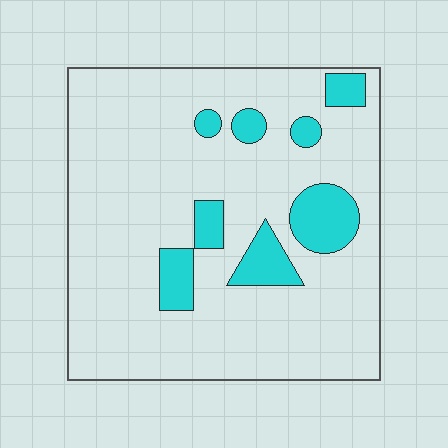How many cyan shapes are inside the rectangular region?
8.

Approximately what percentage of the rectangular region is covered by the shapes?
Approximately 15%.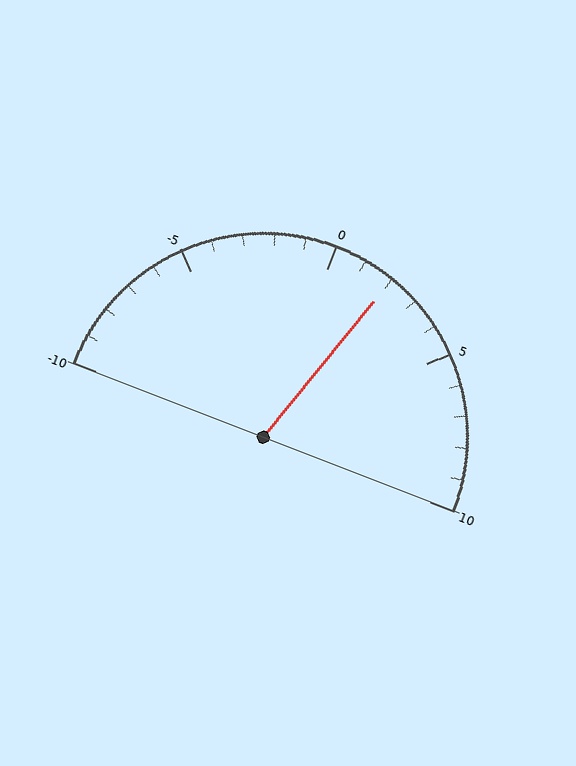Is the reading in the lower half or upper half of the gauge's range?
The reading is in the upper half of the range (-10 to 10).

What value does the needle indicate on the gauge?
The needle indicates approximately 2.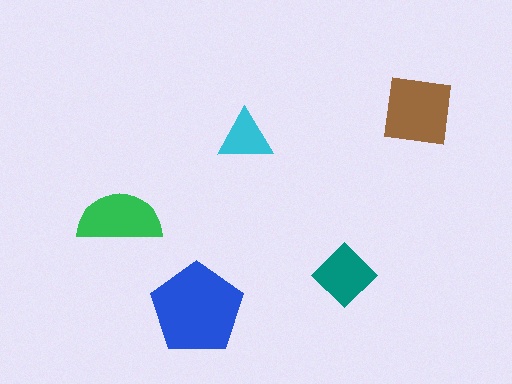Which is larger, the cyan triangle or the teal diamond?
The teal diamond.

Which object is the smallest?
The cyan triangle.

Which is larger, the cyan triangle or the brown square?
The brown square.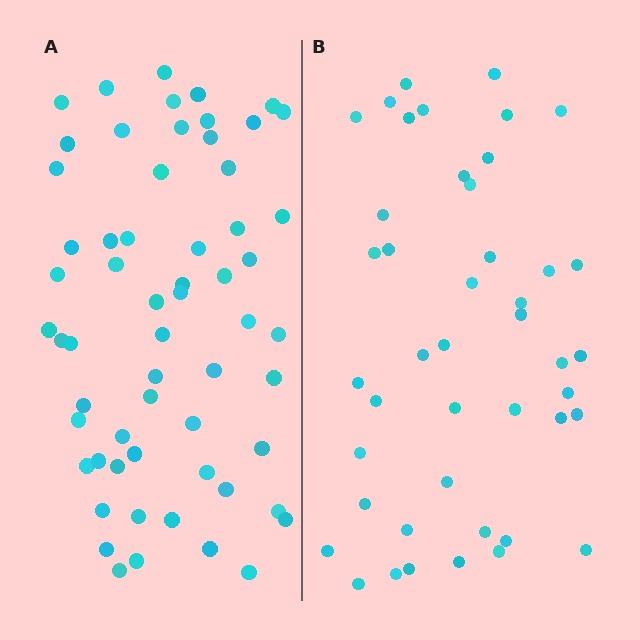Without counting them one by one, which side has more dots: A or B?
Region A (the left region) has more dots.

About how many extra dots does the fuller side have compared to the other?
Region A has approximately 15 more dots than region B.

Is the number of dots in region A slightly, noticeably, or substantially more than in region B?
Region A has noticeably more, but not dramatically so. The ratio is roughly 1.4 to 1.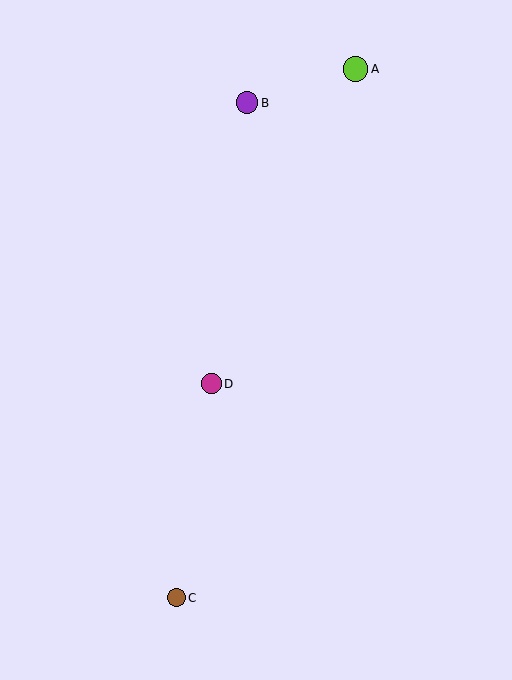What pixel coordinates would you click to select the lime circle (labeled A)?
Click at (356, 69) to select the lime circle A.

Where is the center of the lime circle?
The center of the lime circle is at (356, 69).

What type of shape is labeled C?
Shape C is a brown circle.